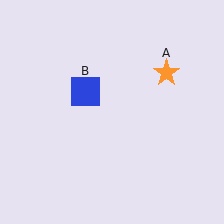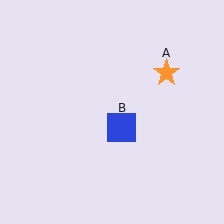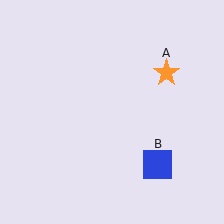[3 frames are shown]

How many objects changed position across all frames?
1 object changed position: blue square (object B).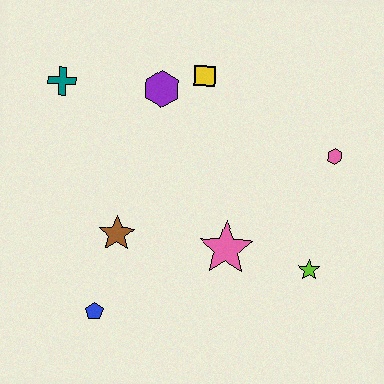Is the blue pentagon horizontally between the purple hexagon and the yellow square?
No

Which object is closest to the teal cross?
The purple hexagon is closest to the teal cross.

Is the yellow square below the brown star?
No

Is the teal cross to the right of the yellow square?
No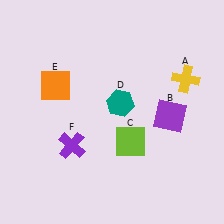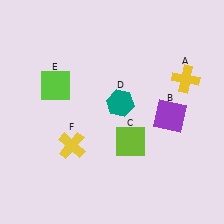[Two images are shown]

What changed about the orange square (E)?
In Image 1, E is orange. In Image 2, it changed to lime.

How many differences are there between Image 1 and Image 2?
There are 2 differences between the two images.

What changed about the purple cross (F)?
In Image 1, F is purple. In Image 2, it changed to yellow.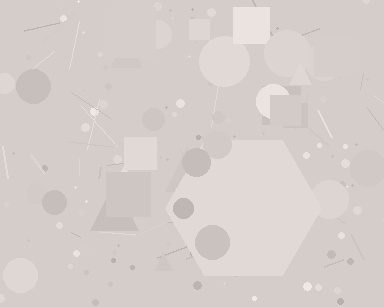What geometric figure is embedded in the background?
A hexagon is embedded in the background.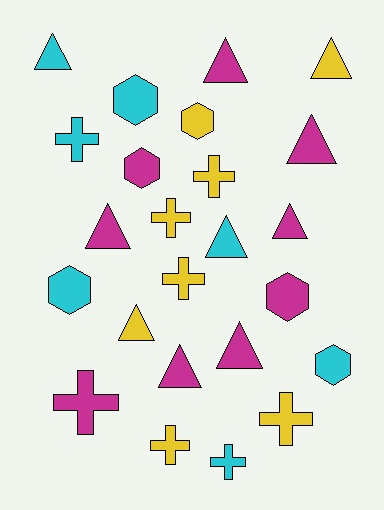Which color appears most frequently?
Magenta, with 9 objects.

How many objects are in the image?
There are 24 objects.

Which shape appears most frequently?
Triangle, with 10 objects.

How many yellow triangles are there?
There are 2 yellow triangles.